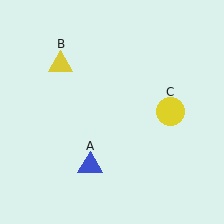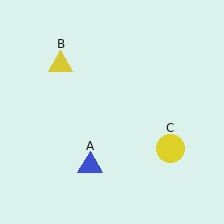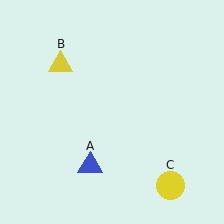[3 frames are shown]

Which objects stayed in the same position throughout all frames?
Blue triangle (object A) and yellow triangle (object B) remained stationary.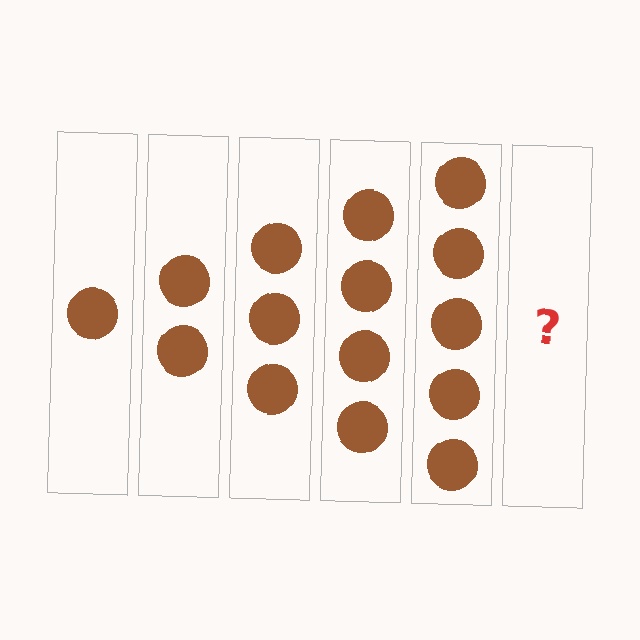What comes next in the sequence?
The next element should be 6 circles.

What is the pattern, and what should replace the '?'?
The pattern is that each step adds one more circle. The '?' should be 6 circles.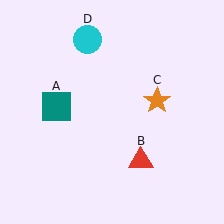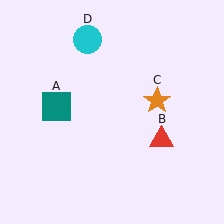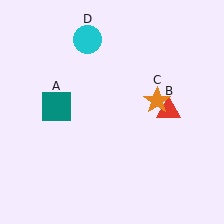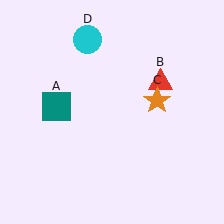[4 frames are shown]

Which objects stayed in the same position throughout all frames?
Teal square (object A) and orange star (object C) and cyan circle (object D) remained stationary.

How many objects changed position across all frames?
1 object changed position: red triangle (object B).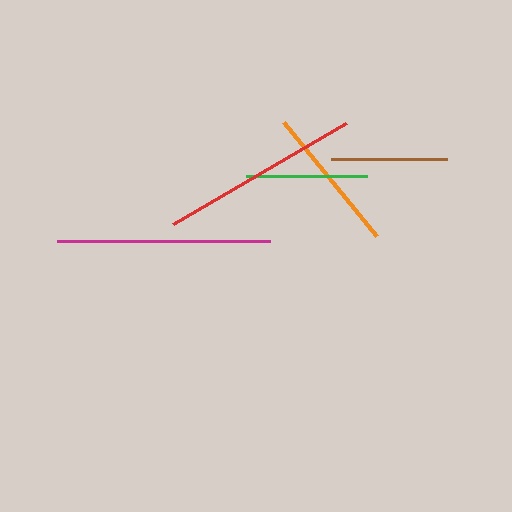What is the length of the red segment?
The red segment is approximately 200 pixels long.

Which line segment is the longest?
The magenta line is the longest at approximately 213 pixels.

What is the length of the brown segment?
The brown segment is approximately 116 pixels long.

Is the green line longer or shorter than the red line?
The red line is longer than the green line.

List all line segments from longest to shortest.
From longest to shortest: magenta, red, orange, green, brown.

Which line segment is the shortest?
The brown line is the shortest at approximately 116 pixels.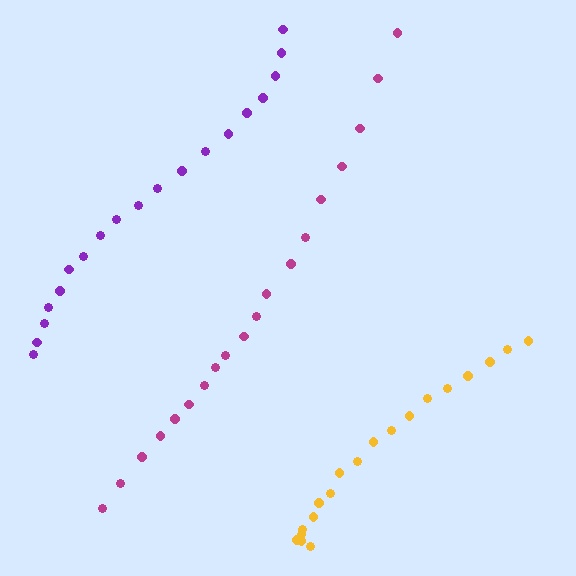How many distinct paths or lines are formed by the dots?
There are 3 distinct paths.